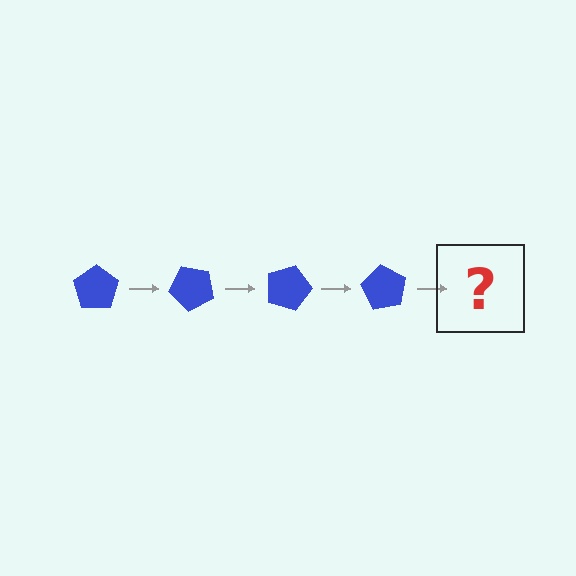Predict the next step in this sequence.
The next step is a blue pentagon rotated 180 degrees.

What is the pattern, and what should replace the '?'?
The pattern is that the pentagon rotates 45 degrees each step. The '?' should be a blue pentagon rotated 180 degrees.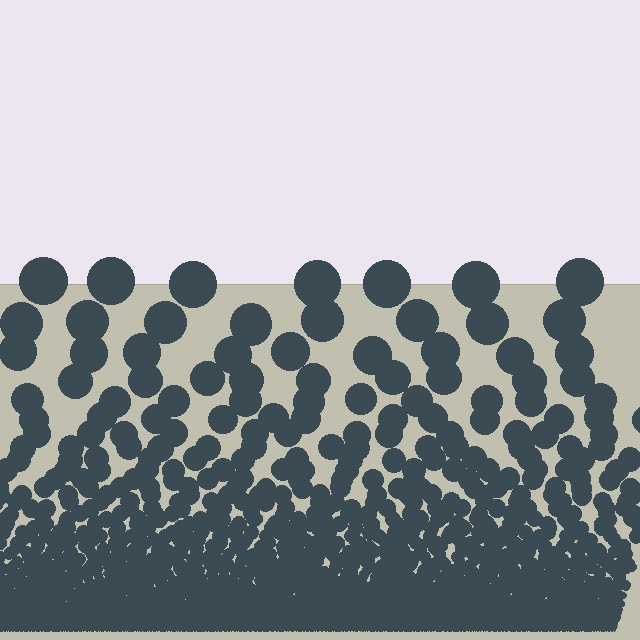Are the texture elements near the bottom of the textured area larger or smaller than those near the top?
Smaller. The gradient is inverted — elements near the bottom are smaller and denser.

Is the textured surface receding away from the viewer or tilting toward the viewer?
The surface appears to tilt toward the viewer. Texture elements get larger and sparser toward the top.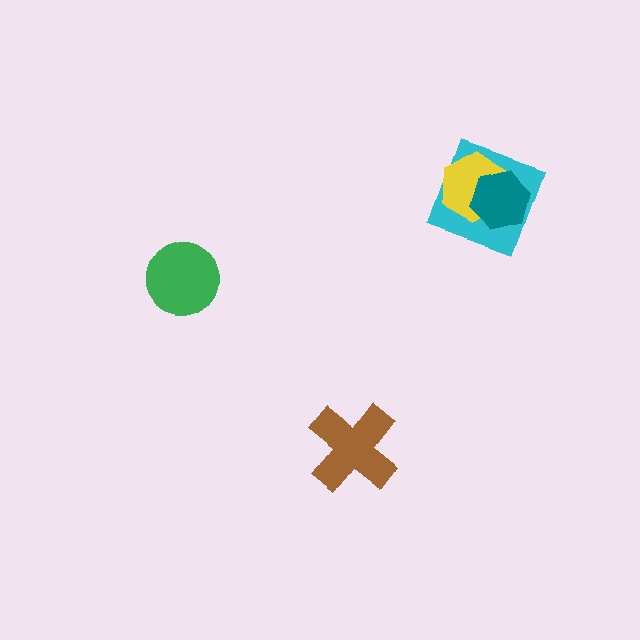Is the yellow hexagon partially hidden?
Yes, it is partially covered by another shape.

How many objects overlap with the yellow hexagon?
2 objects overlap with the yellow hexagon.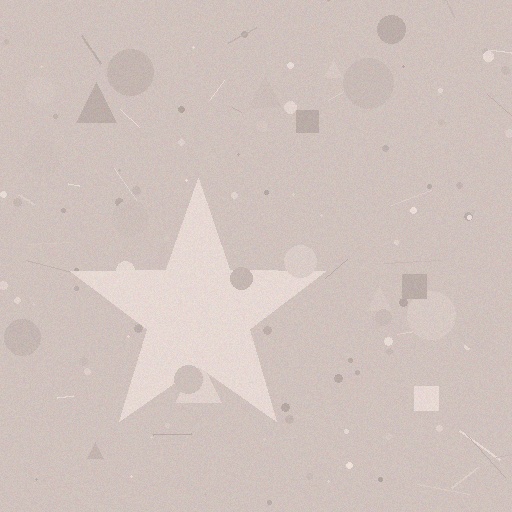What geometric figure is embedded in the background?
A star is embedded in the background.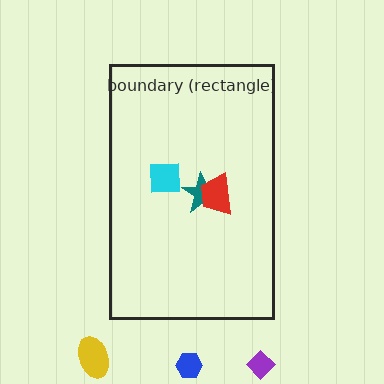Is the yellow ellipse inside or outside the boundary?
Outside.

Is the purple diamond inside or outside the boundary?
Outside.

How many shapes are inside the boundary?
3 inside, 3 outside.